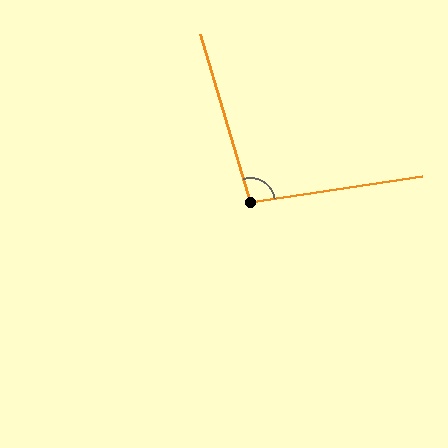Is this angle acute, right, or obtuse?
It is obtuse.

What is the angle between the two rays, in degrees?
Approximately 98 degrees.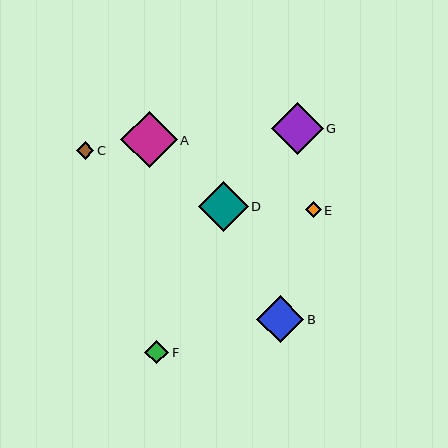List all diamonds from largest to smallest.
From largest to smallest: A, G, D, B, F, C, E.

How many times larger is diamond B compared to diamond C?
Diamond B is approximately 2.7 times the size of diamond C.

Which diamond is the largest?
Diamond A is the largest with a size of approximately 56 pixels.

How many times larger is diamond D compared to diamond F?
Diamond D is approximately 2.1 times the size of diamond F.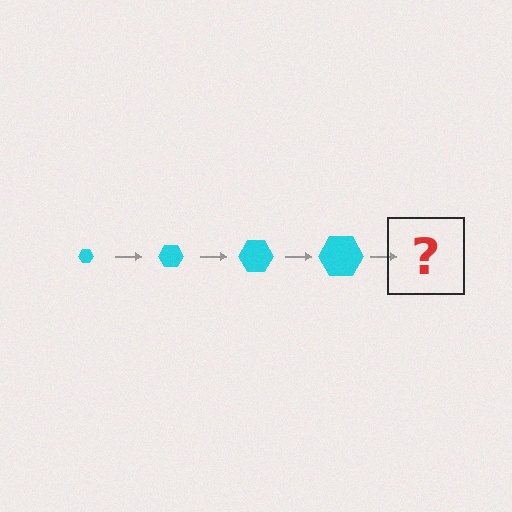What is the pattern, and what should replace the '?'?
The pattern is that the hexagon gets progressively larger each step. The '?' should be a cyan hexagon, larger than the previous one.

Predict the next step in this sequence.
The next step is a cyan hexagon, larger than the previous one.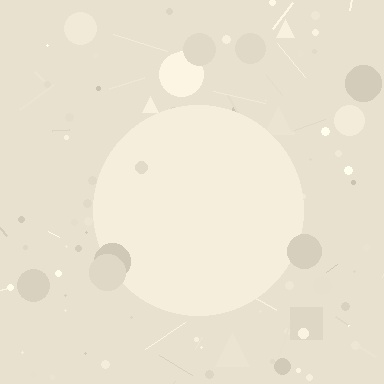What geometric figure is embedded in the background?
A circle is embedded in the background.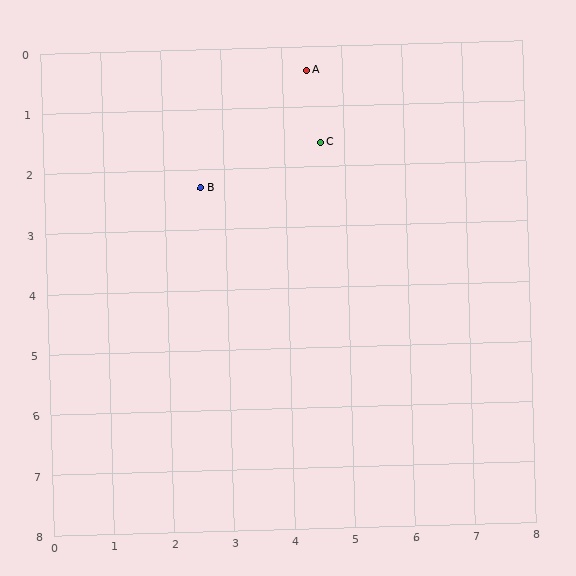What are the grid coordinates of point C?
Point C is at approximately (4.6, 1.6).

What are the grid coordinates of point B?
Point B is at approximately (2.6, 2.3).